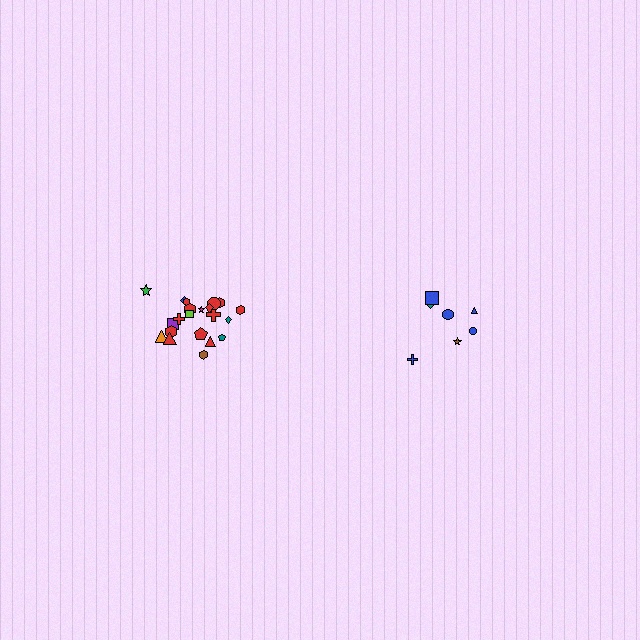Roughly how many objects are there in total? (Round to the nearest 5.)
Roughly 30 objects in total.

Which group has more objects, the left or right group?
The left group.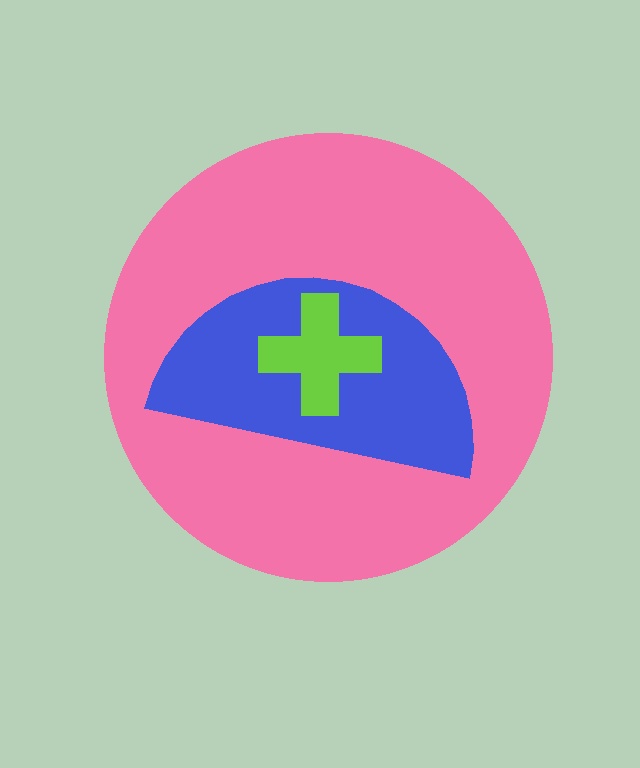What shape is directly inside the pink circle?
The blue semicircle.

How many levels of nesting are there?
3.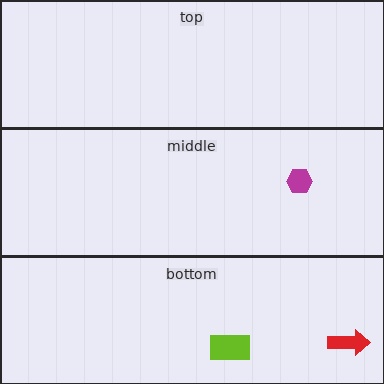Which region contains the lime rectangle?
The bottom region.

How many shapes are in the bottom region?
2.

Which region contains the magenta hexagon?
The middle region.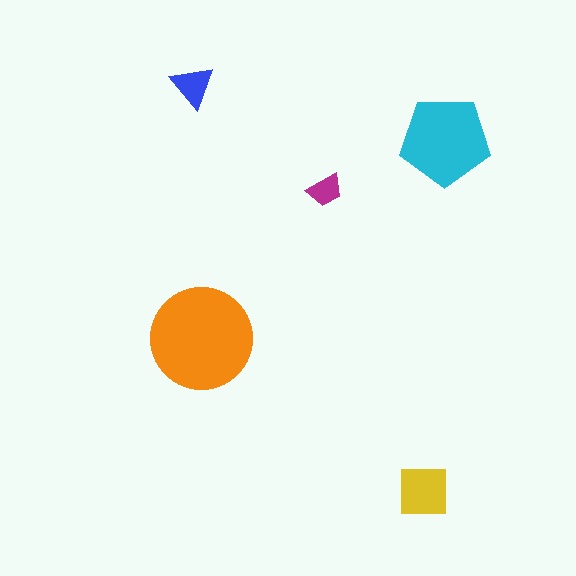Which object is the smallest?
The magenta trapezoid.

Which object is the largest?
The orange circle.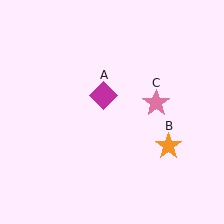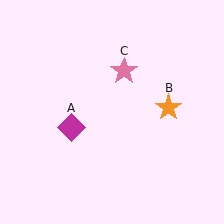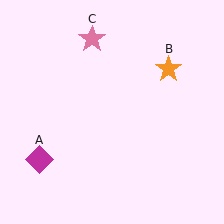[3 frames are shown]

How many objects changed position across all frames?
3 objects changed position: magenta diamond (object A), orange star (object B), pink star (object C).